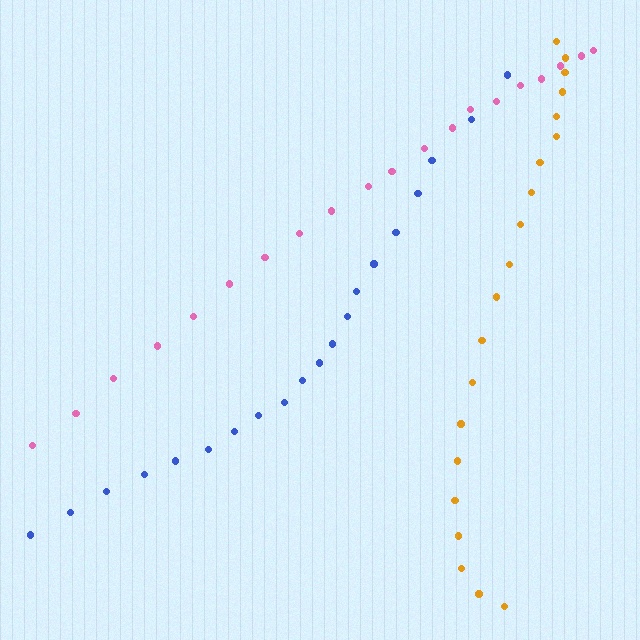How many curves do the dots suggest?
There are 3 distinct paths.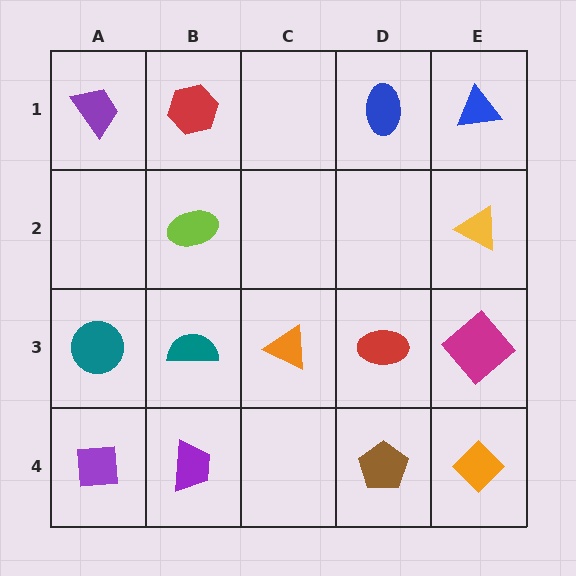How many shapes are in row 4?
4 shapes.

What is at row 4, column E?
An orange diamond.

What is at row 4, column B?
A purple trapezoid.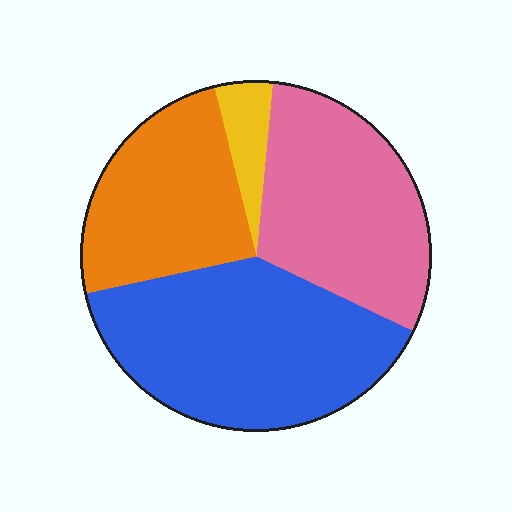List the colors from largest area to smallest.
From largest to smallest: blue, pink, orange, yellow.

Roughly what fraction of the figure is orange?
Orange covers 25% of the figure.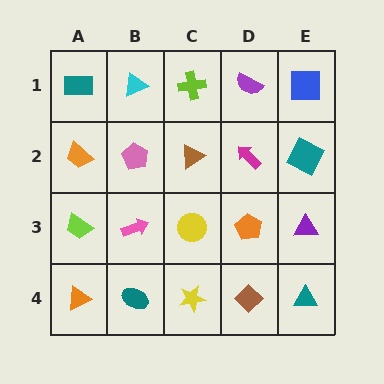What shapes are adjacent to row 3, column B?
A pink pentagon (row 2, column B), a teal ellipse (row 4, column B), a lime trapezoid (row 3, column A), a yellow circle (row 3, column C).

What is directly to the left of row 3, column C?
A pink arrow.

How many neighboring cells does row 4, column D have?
3.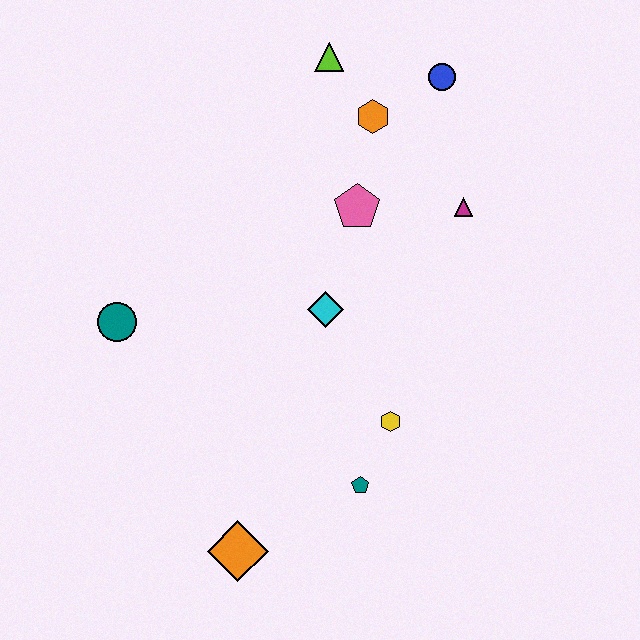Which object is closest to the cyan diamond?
The pink pentagon is closest to the cyan diamond.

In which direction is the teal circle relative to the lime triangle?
The teal circle is below the lime triangle.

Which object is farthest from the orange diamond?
The blue circle is farthest from the orange diamond.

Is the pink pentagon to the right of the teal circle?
Yes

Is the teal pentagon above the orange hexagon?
No